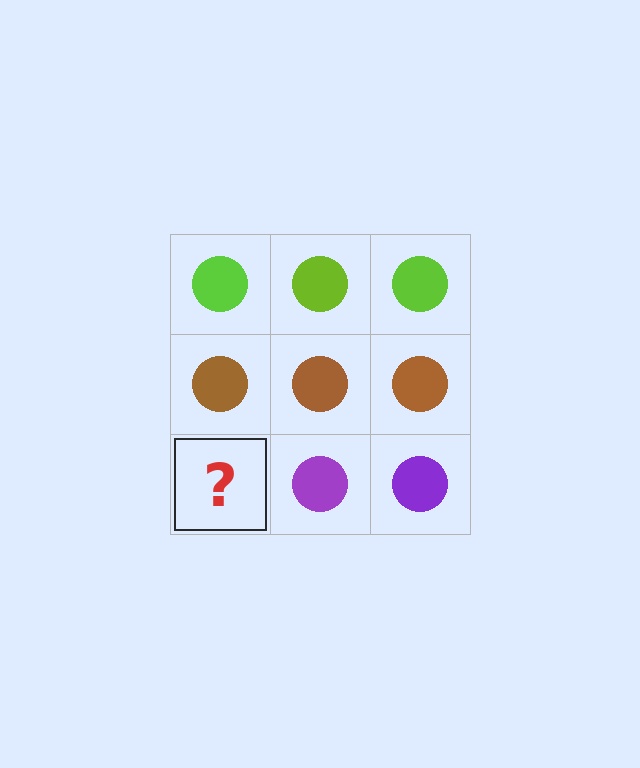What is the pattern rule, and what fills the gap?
The rule is that each row has a consistent color. The gap should be filled with a purple circle.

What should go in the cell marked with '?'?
The missing cell should contain a purple circle.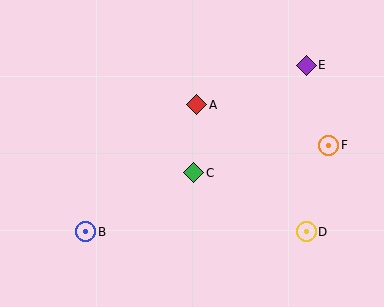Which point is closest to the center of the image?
Point C at (194, 173) is closest to the center.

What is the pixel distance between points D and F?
The distance between D and F is 90 pixels.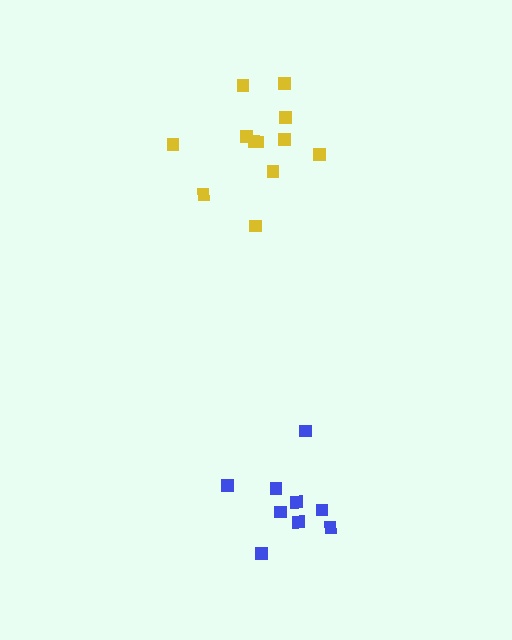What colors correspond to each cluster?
The clusters are colored: blue, yellow.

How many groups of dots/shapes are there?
There are 2 groups.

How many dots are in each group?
Group 1: 9 dots, Group 2: 12 dots (21 total).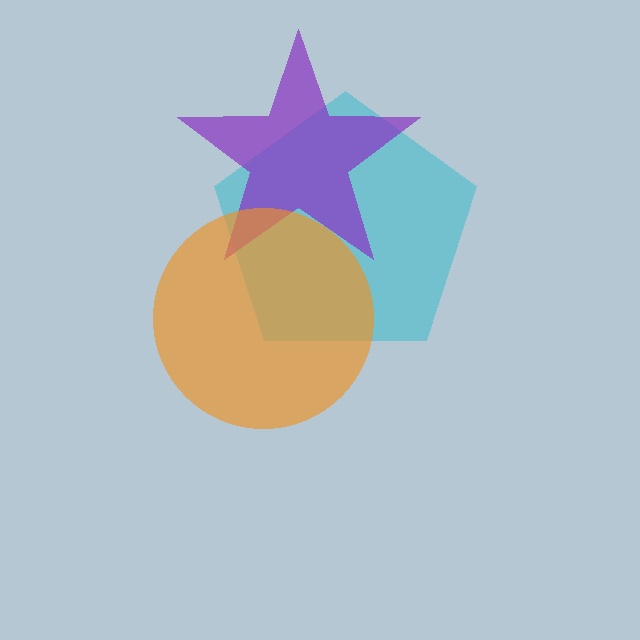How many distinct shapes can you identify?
There are 3 distinct shapes: a cyan pentagon, a purple star, an orange circle.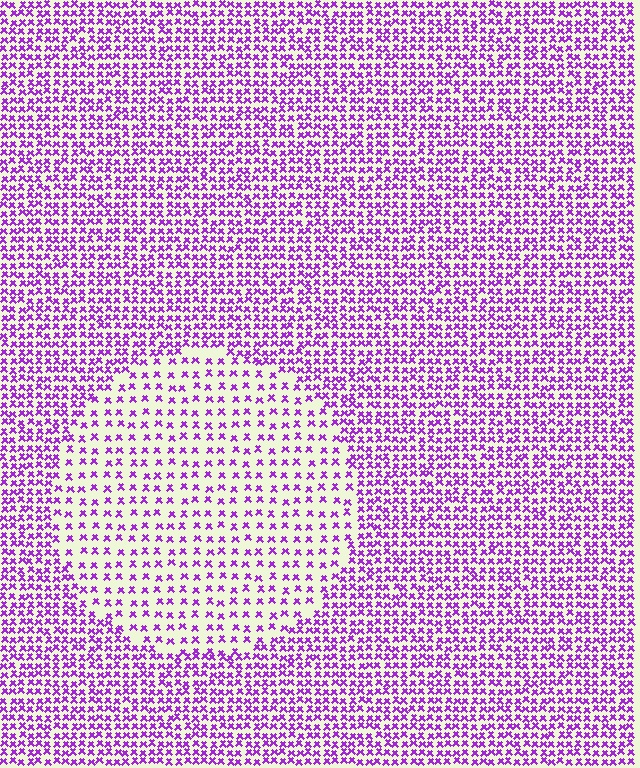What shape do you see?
I see a circle.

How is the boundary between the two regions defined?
The boundary is defined by a change in element density (approximately 2.1x ratio). All elements are the same color, size, and shape.